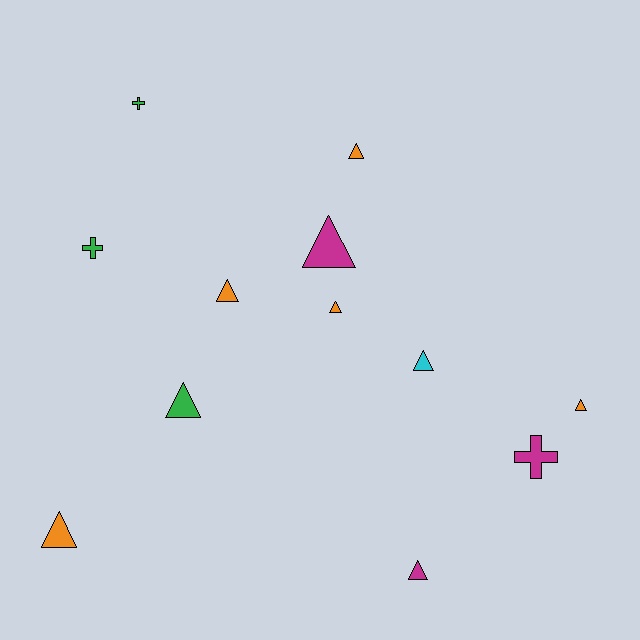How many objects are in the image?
There are 12 objects.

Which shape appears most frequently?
Triangle, with 9 objects.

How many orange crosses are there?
There are no orange crosses.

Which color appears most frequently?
Orange, with 5 objects.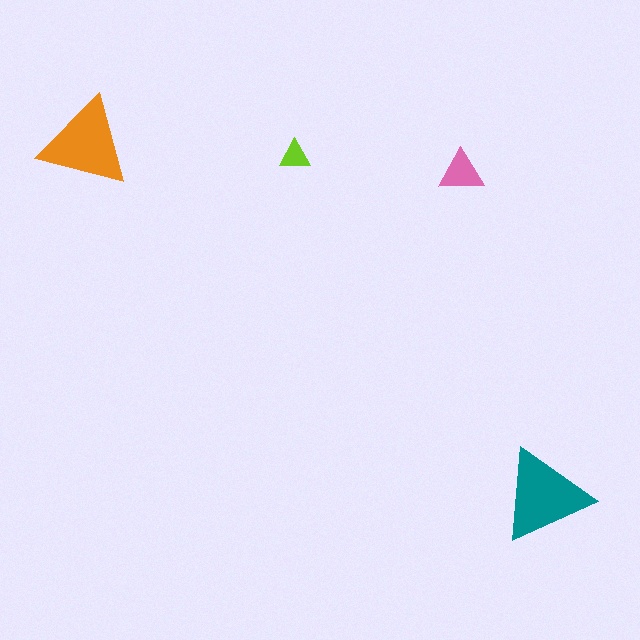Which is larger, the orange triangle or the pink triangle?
The orange one.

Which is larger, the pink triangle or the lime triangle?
The pink one.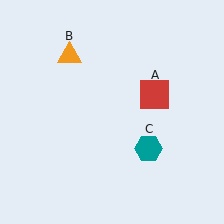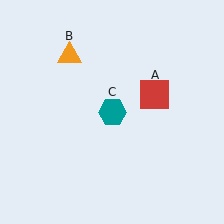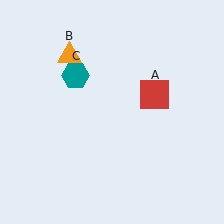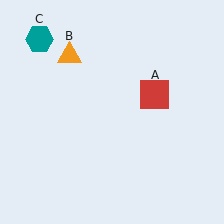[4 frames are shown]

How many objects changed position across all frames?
1 object changed position: teal hexagon (object C).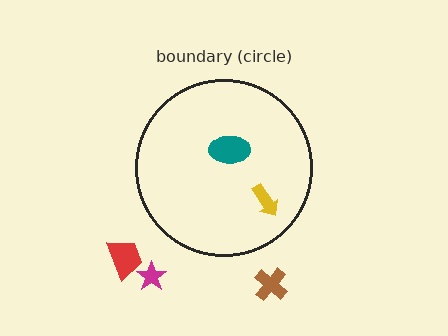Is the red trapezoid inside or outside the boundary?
Outside.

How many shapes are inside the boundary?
2 inside, 3 outside.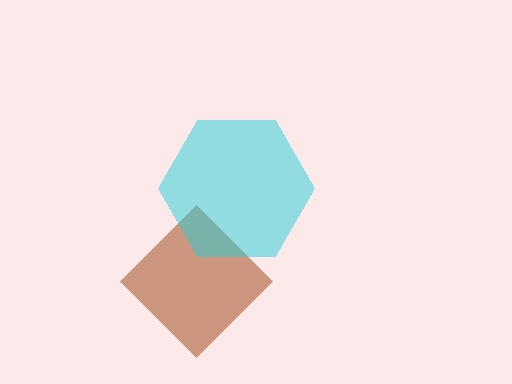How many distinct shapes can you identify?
There are 2 distinct shapes: a brown diamond, a cyan hexagon.